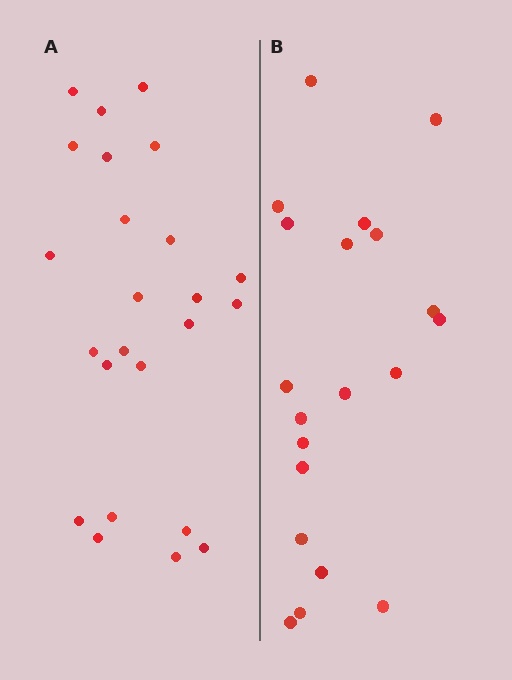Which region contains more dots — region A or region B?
Region A (the left region) has more dots.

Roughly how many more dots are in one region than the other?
Region A has about 4 more dots than region B.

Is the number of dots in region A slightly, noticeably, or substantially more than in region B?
Region A has only slightly more — the two regions are fairly close. The ratio is roughly 1.2 to 1.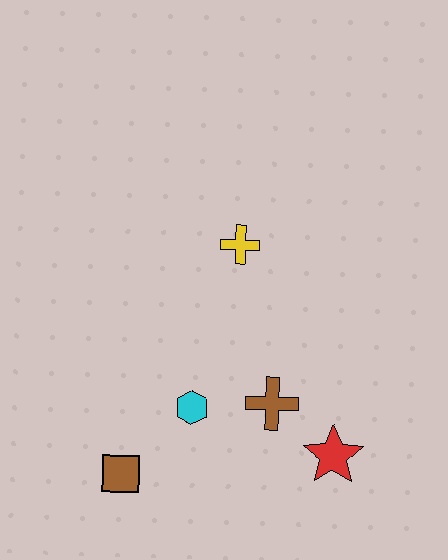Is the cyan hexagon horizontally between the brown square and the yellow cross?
Yes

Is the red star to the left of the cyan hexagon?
No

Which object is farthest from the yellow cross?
The brown square is farthest from the yellow cross.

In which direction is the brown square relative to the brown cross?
The brown square is to the left of the brown cross.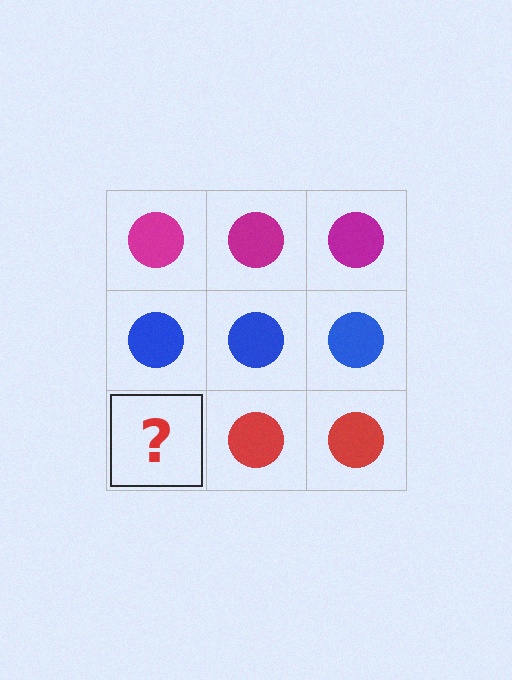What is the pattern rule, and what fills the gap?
The rule is that each row has a consistent color. The gap should be filled with a red circle.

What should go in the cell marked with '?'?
The missing cell should contain a red circle.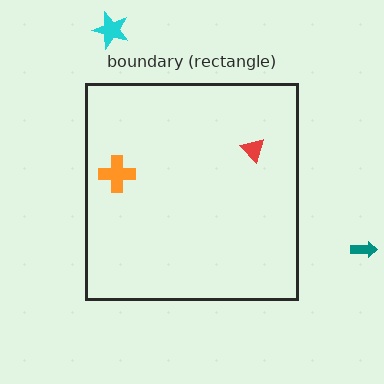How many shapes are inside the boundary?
2 inside, 2 outside.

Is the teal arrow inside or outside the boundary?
Outside.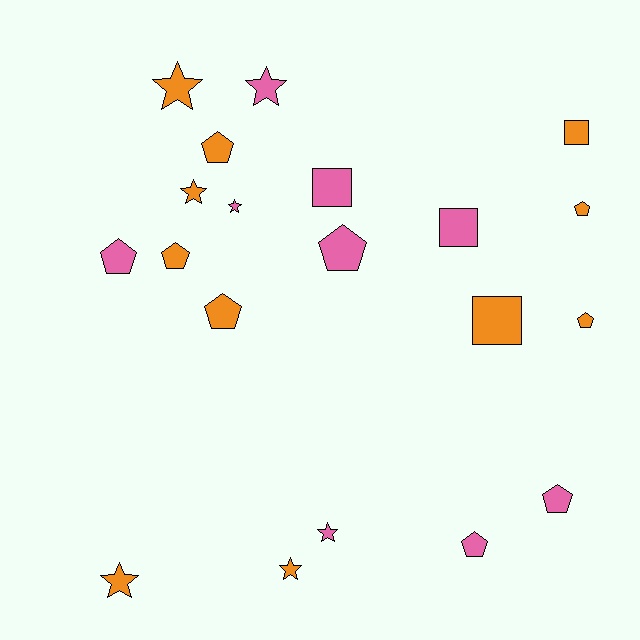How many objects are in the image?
There are 20 objects.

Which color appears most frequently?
Orange, with 11 objects.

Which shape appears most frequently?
Pentagon, with 9 objects.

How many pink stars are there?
There are 3 pink stars.